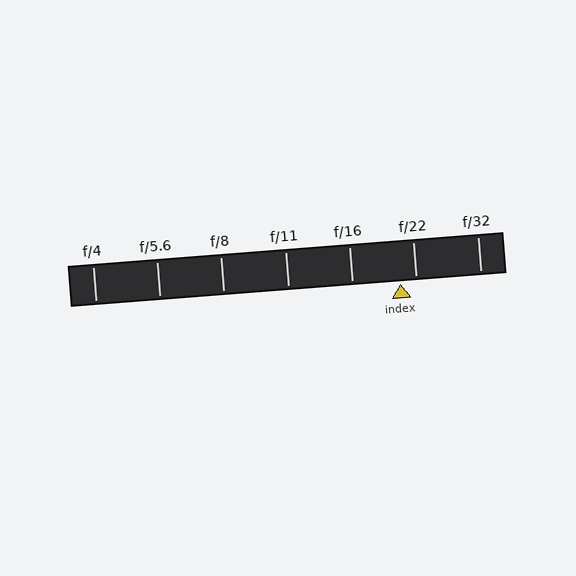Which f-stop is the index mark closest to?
The index mark is closest to f/22.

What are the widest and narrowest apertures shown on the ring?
The widest aperture shown is f/4 and the narrowest is f/32.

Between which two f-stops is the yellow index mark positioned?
The index mark is between f/16 and f/22.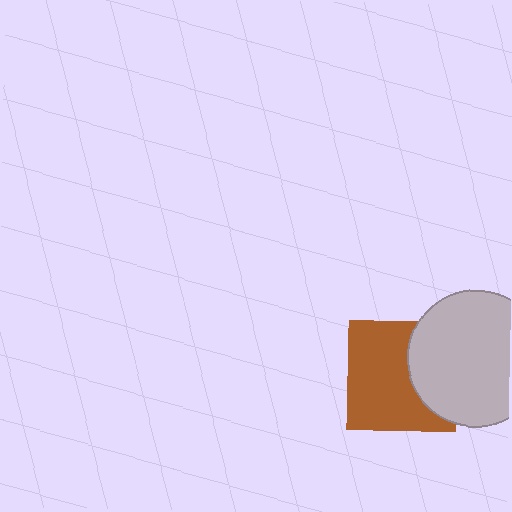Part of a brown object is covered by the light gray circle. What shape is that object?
It is a square.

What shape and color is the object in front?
The object in front is a light gray circle.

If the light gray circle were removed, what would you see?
You would see the complete brown square.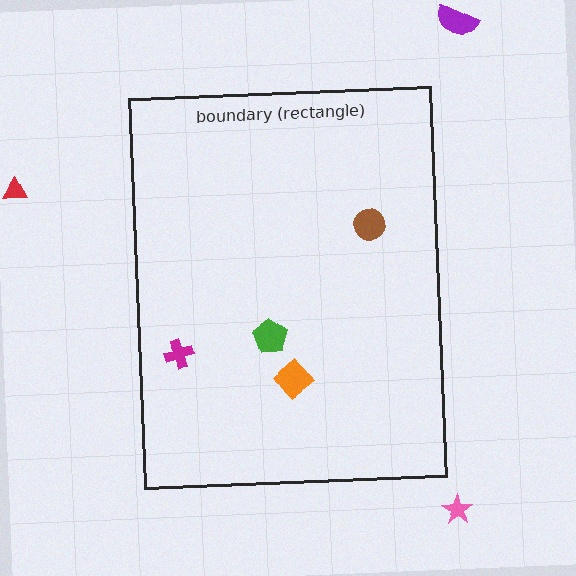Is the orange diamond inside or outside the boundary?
Inside.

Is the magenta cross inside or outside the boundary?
Inside.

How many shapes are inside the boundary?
4 inside, 3 outside.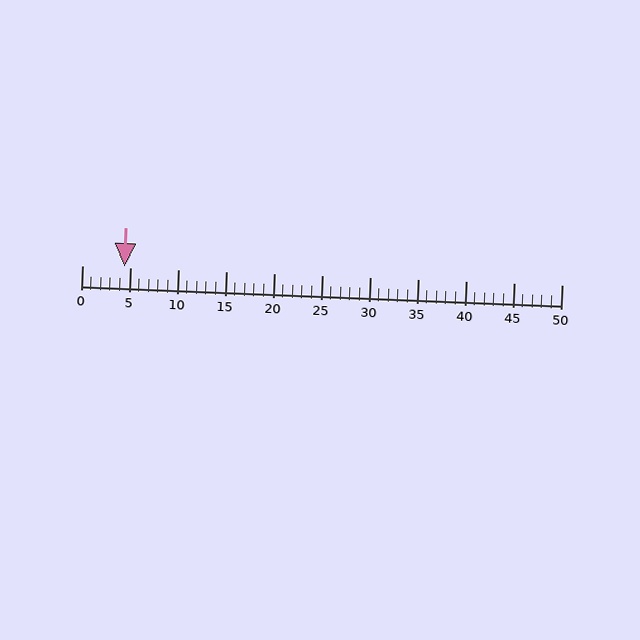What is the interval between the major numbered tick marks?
The major tick marks are spaced 5 units apart.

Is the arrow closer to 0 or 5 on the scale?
The arrow is closer to 5.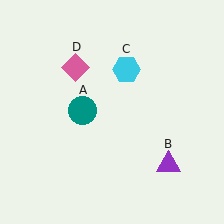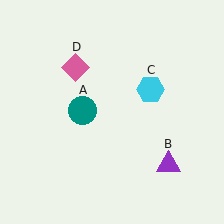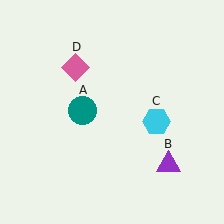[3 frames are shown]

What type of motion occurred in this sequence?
The cyan hexagon (object C) rotated clockwise around the center of the scene.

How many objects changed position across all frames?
1 object changed position: cyan hexagon (object C).